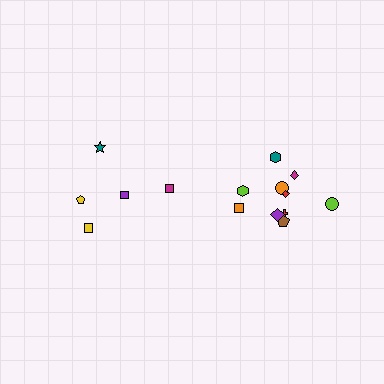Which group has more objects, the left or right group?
The right group.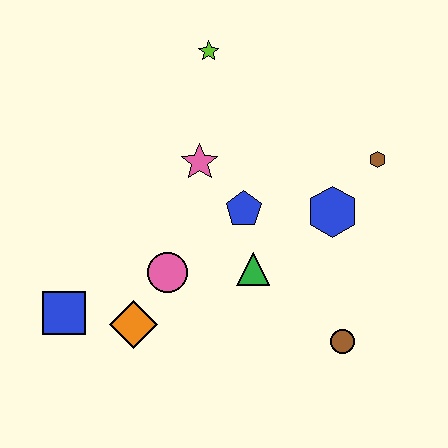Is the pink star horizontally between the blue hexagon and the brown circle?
No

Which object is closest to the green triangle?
The blue pentagon is closest to the green triangle.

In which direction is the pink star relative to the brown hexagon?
The pink star is to the left of the brown hexagon.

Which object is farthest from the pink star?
The brown circle is farthest from the pink star.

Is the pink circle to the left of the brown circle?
Yes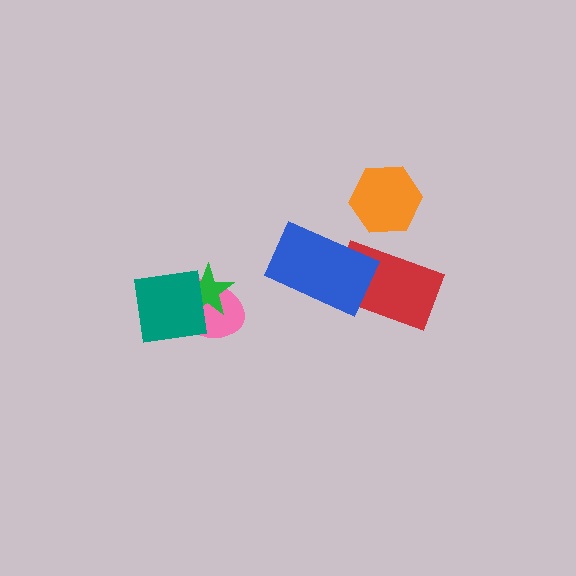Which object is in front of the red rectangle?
The blue rectangle is in front of the red rectangle.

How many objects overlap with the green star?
2 objects overlap with the green star.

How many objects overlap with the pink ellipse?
2 objects overlap with the pink ellipse.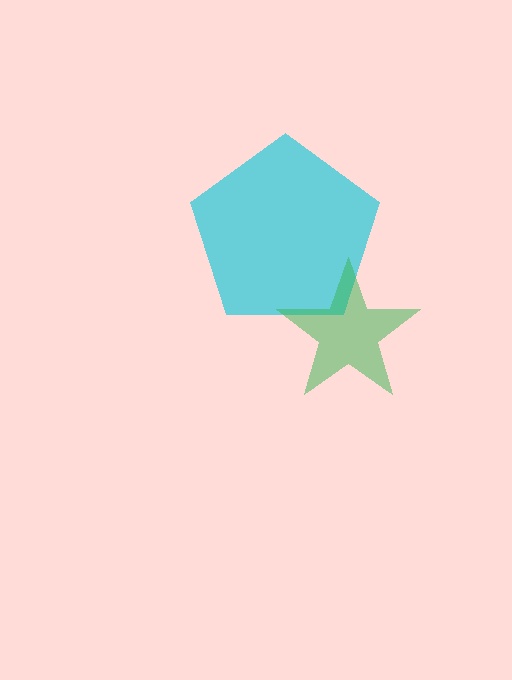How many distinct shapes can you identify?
There are 2 distinct shapes: a cyan pentagon, a green star.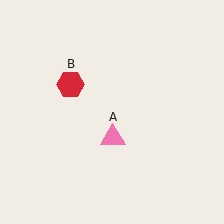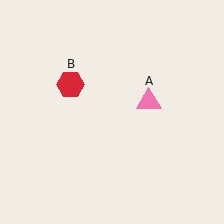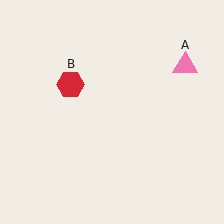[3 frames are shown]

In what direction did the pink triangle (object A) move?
The pink triangle (object A) moved up and to the right.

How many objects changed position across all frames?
1 object changed position: pink triangle (object A).